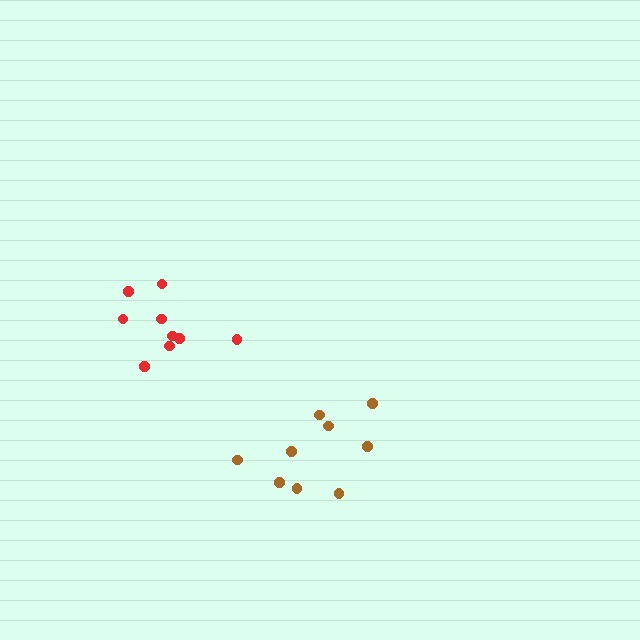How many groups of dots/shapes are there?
There are 2 groups.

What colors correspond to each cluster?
The clusters are colored: brown, red.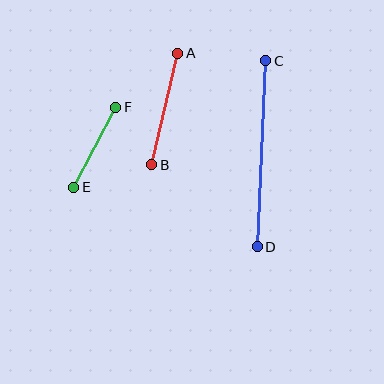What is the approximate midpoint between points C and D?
The midpoint is at approximately (261, 154) pixels.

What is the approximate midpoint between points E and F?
The midpoint is at approximately (95, 147) pixels.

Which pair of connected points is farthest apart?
Points C and D are farthest apart.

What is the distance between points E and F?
The distance is approximately 90 pixels.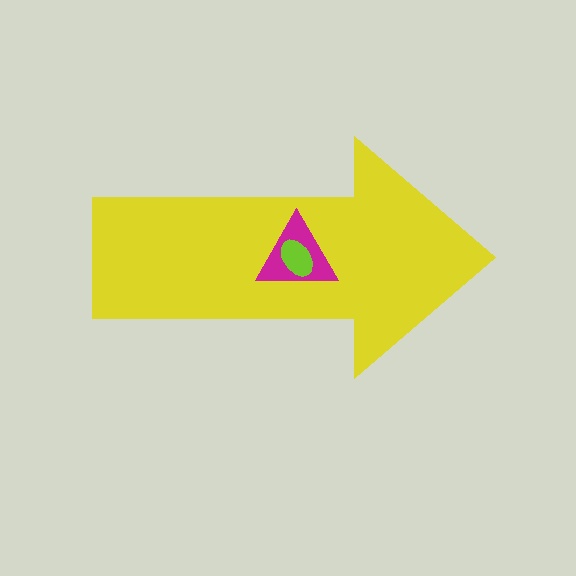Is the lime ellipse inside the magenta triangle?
Yes.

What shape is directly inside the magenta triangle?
The lime ellipse.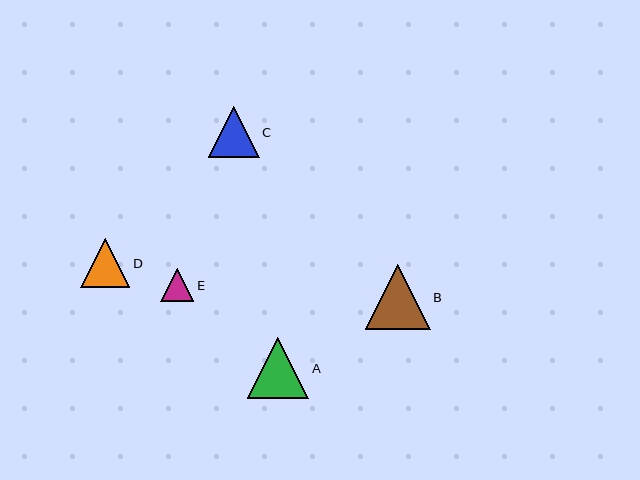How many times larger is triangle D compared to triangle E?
Triangle D is approximately 1.5 times the size of triangle E.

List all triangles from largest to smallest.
From largest to smallest: B, A, C, D, E.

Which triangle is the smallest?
Triangle E is the smallest with a size of approximately 33 pixels.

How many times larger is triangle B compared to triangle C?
Triangle B is approximately 1.3 times the size of triangle C.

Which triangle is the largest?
Triangle B is the largest with a size of approximately 65 pixels.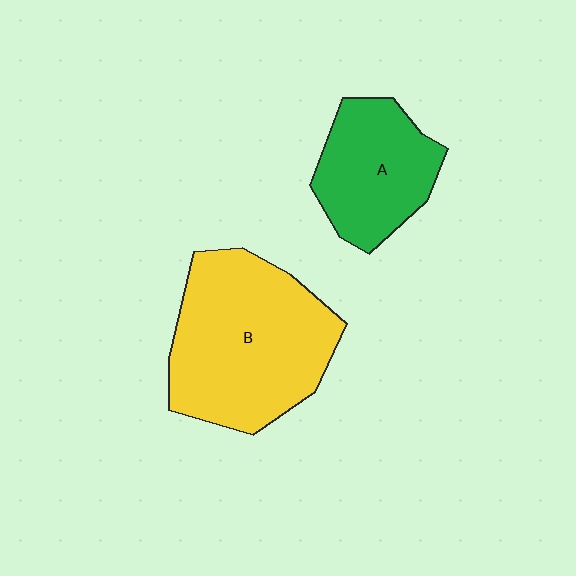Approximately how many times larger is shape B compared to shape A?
Approximately 1.7 times.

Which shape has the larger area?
Shape B (yellow).